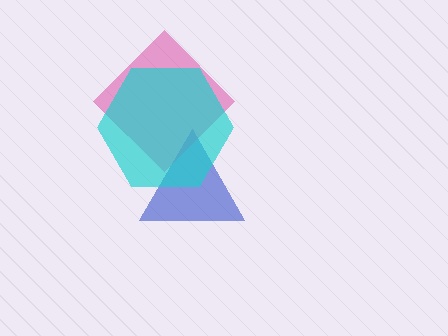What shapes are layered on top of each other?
The layered shapes are: a blue triangle, a magenta diamond, a cyan hexagon.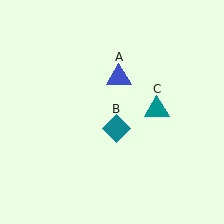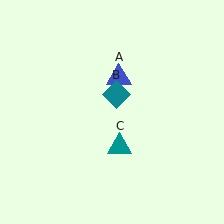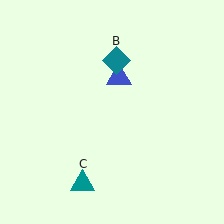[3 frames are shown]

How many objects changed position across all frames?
2 objects changed position: teal diamond (object B), teal triangle (object C).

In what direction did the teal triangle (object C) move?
The teal triangle (object C) moved down and to the left.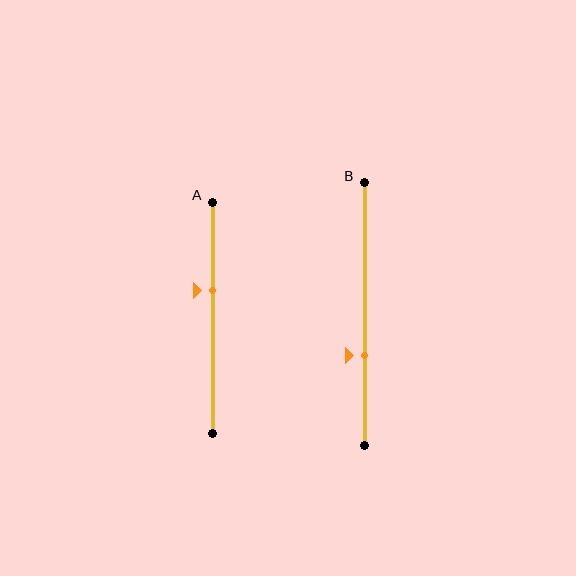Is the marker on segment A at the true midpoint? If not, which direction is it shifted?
No, the marker on segment A is shifted upward by about 12% of the segment length.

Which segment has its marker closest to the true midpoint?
Segment A has its marker closest to the true midpoint.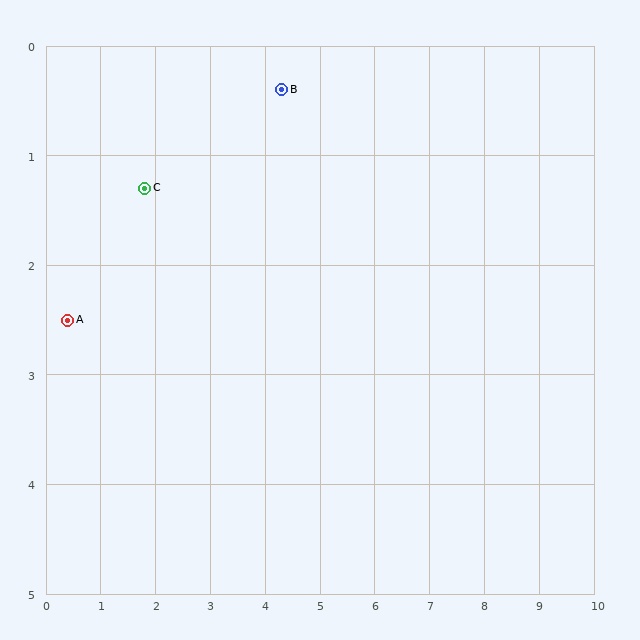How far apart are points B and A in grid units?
Points B and A are about 4.4 grid units apart.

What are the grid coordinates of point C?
Point C is at approximately (1.8, 1.3).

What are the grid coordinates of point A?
Point A is at approximately (0.4, 2.5).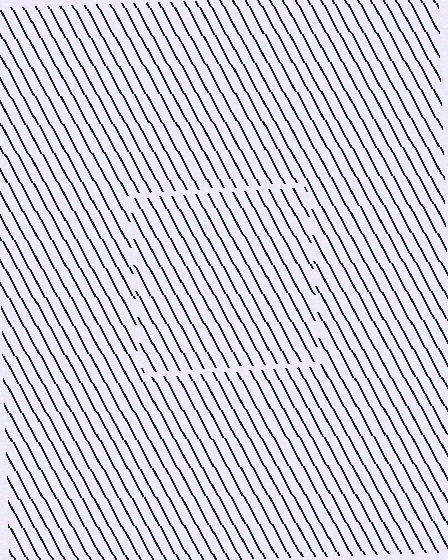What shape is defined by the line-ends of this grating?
An illusory square. The interior of the shape contains the same grating, shifted by half a period — the contour is defined by the phase discontinuity where line-ends from the inner and outer gratings abut.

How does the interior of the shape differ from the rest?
The interior of the shape contains the same grating, shifted by half a period — the contour is defined by the phase discontinuity where line-ends from the inner and outer gratings abut.